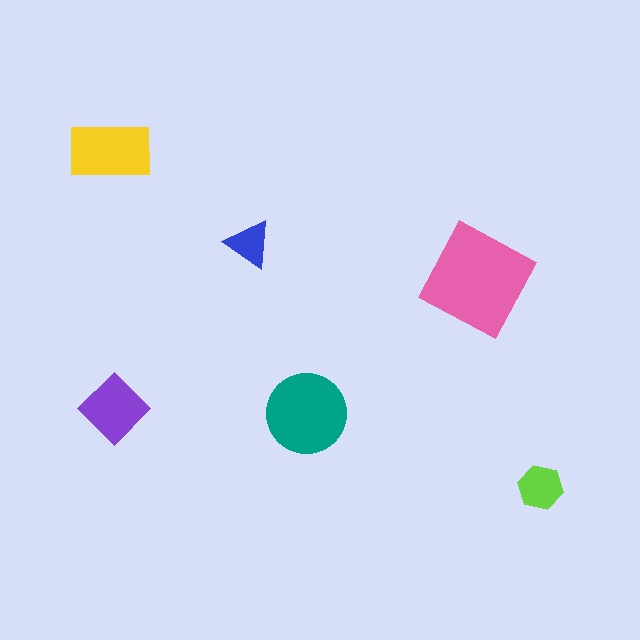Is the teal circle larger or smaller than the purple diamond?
Larger.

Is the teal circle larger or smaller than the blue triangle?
Larger.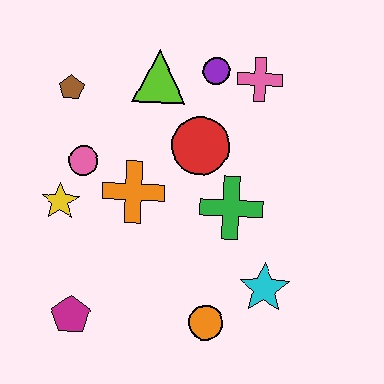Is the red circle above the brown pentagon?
No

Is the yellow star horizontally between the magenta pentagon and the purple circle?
No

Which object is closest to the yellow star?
The pink circle is closest to the yellow star.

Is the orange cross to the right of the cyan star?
No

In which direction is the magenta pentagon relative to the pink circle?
The magenta pentagon is below the pink circle.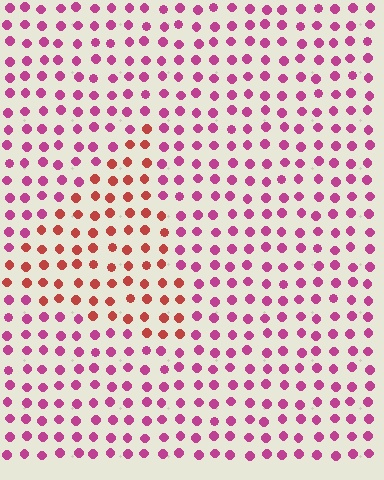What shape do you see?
I see a triangle.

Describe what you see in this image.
The image is filled with small magenta elements in a uniform arrangement. A triangle-shaped region is visible where the elements are tinted to a slightly different hue, forming a subtle color boundary.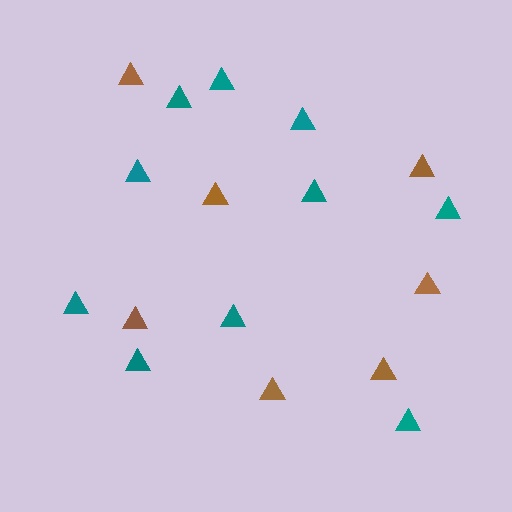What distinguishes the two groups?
There are 2 groups: one group of teal triangles (10) and one group of brown triangles (7).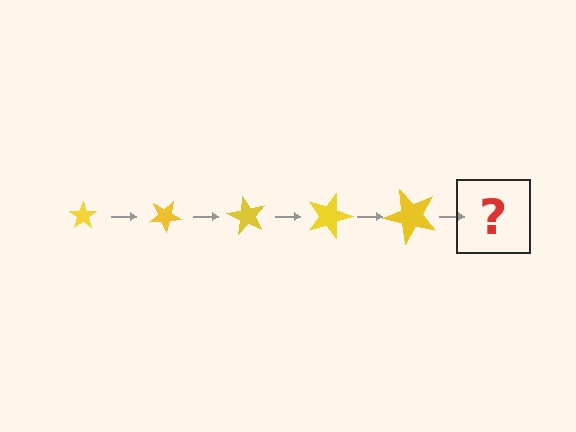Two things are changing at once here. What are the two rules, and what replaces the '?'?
The two rules are that the star grows larger each step and it rotates 30 degrees each step. The '?' should be a star, larger than the previous one and rotated 150 degrees from the start.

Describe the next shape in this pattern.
It should be a star, larger than the previous one and rotated 150 degrees from the start.